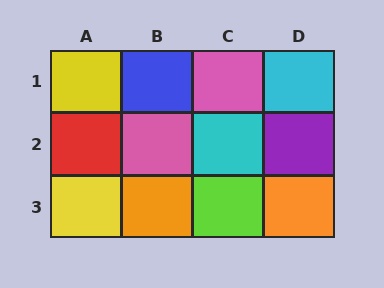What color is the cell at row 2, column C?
Cyan.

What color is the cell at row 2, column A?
Red.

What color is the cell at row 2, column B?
Pink.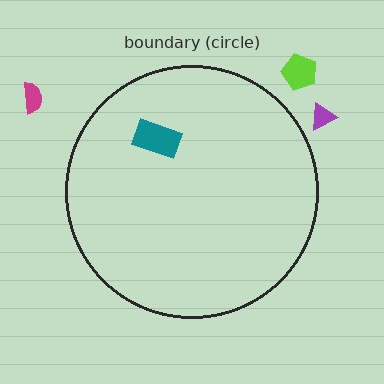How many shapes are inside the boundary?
1 inside, 3 outside.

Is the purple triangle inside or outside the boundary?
Outside.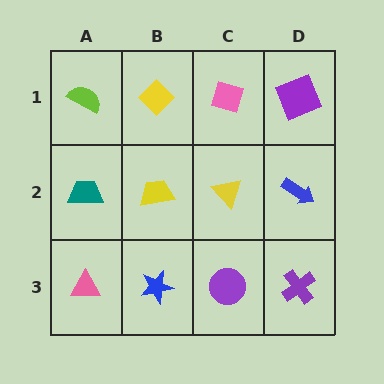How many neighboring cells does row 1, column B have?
3.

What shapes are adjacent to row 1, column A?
A teal trapezoid (row 2, column A), a yellow diamond (row 1, column B).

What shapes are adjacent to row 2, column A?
A lime semicircle (row 1, column A), a pink triangle (row 3, column A), a yellow trapezoid (row 2, column B).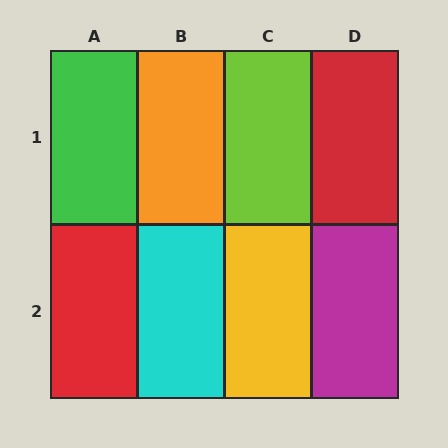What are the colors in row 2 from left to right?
Red, cyan, yellow, magenta.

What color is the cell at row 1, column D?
Red.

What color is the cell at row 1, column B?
Orange.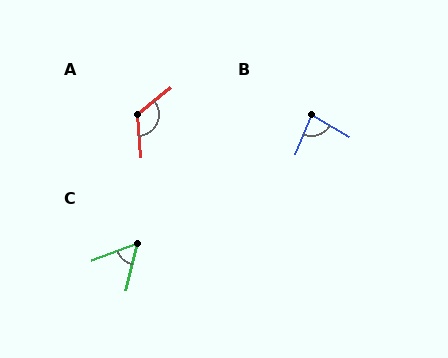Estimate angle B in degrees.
Approximately 83 degrees.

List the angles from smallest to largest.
C (56°), B (83°), A (125°).